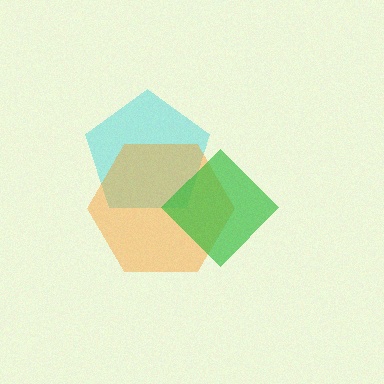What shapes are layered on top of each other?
The layered shapes are: a cyan pentagon, an orange hexagon, a green diamond.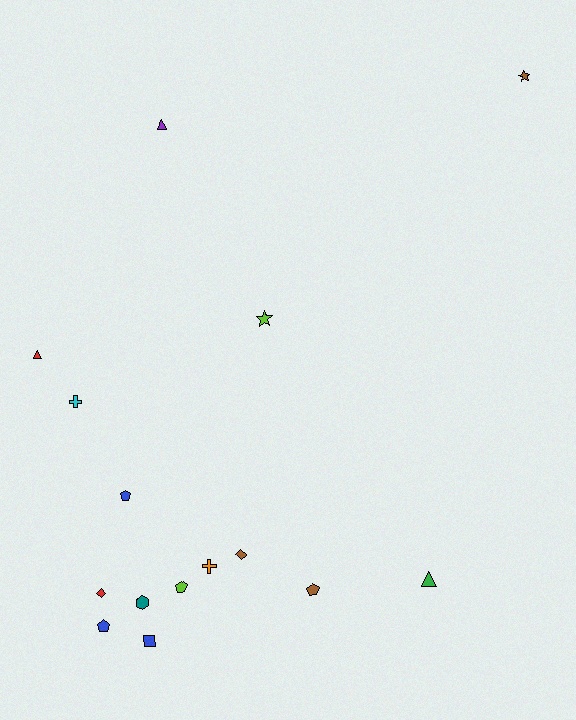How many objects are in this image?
There are 15 objects.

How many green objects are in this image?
There is 1 green object.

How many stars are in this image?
There are 2 stars.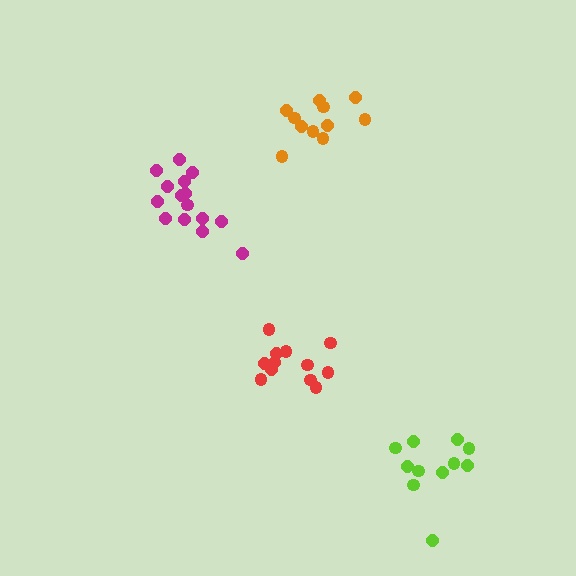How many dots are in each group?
Group 1: 11 dots, Group 2: 12 dots, Group 3: 15 dots, Group 4: 11 dots (49 total).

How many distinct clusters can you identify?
There are 4 distinct clusters.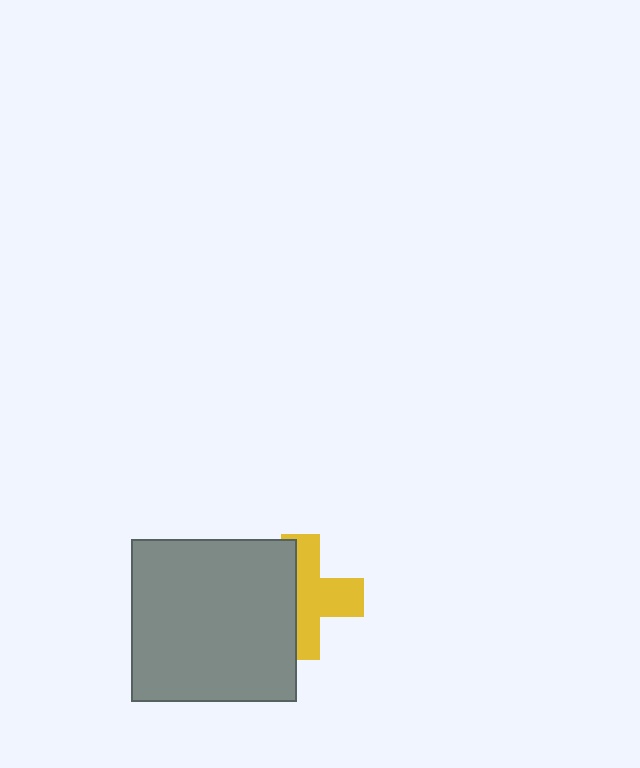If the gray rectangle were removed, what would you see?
You would see the complete yellow cross.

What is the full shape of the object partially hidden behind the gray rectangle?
The partially hidden object is a yellow cross.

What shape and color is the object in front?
The object in front is a gray rectangle.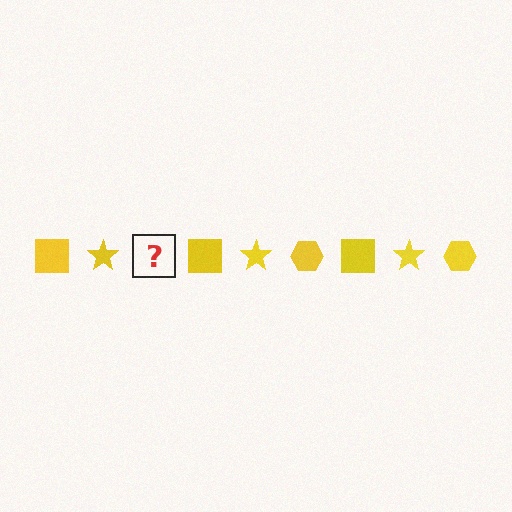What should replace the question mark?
The question mark should be replaced with a yellow hexagon.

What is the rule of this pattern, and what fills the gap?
The rule is that the pattern cycles through square, star, hexagon shapes in yellow. The gap should be filled with a yellow hexagon.